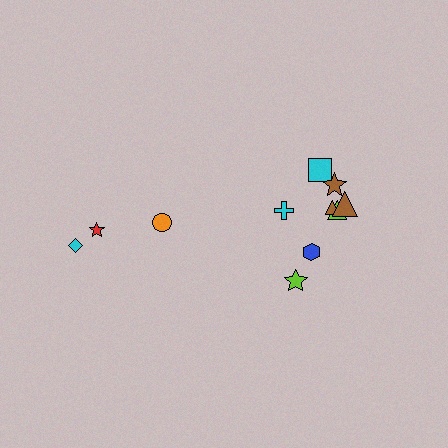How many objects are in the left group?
There are 3 objects.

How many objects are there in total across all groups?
There are 11 objects.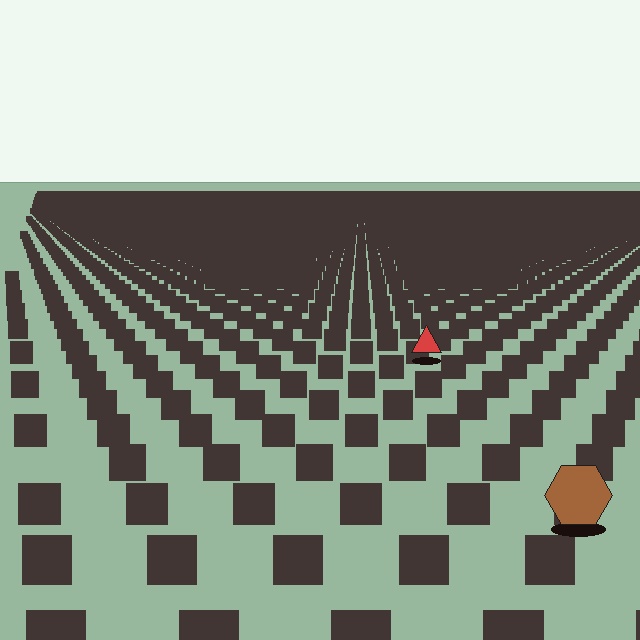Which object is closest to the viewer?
The brown hexagon is closest. The texture marks near it are larger and more spread out.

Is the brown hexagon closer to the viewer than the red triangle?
Yes. The brown hexagon is closer — you can tell from the texture gradient: the ground texture is coarser near it.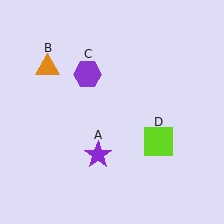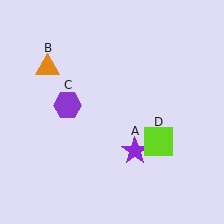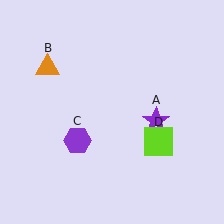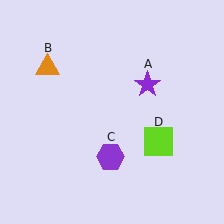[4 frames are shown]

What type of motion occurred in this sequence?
The purple star (object A), purple hexagon (object C) rotated counterclockwise around the center of the scene.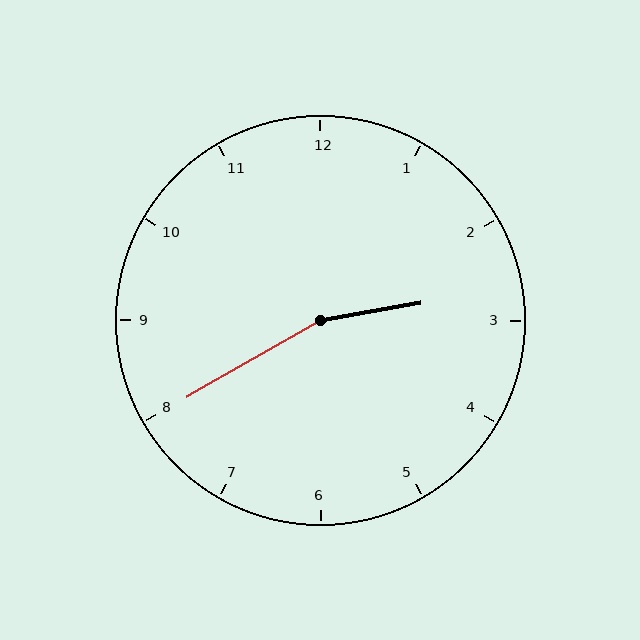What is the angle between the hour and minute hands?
Approximately 160 degrees.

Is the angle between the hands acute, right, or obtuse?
It is obtuse.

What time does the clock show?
2:40.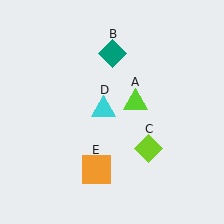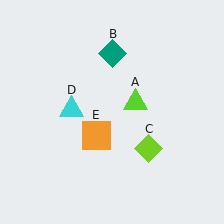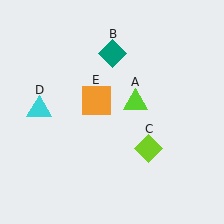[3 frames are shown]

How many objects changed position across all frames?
2 objects changed position: cyan triangle (object D), orange square (object E).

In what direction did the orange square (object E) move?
The orange square (object E) moved up.